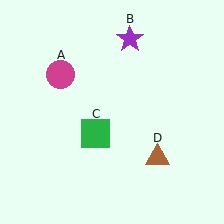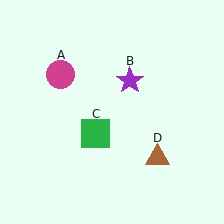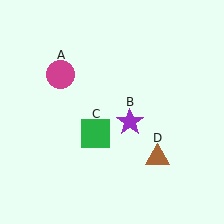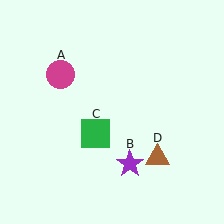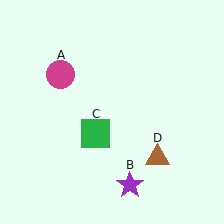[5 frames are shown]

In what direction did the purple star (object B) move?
The purple star (object B) moved down.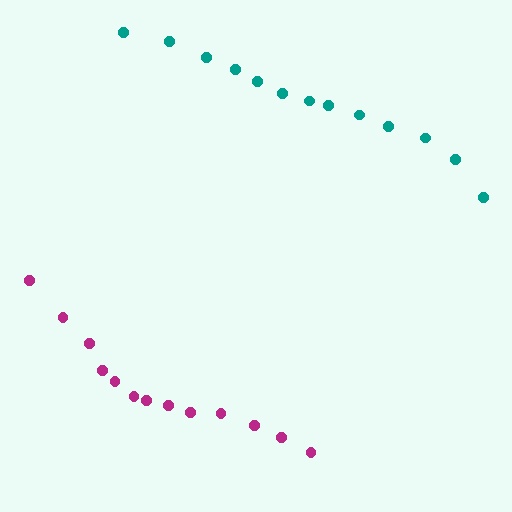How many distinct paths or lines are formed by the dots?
There are 2 distinct paths.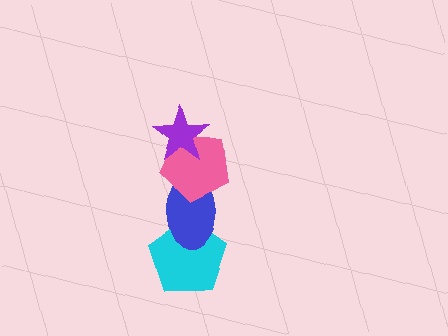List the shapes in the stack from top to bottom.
From top to bottom: the purple star, the pink pentagon, the blue ellipse, the cyan pentagon.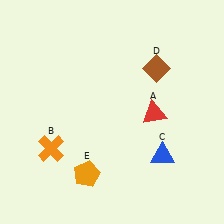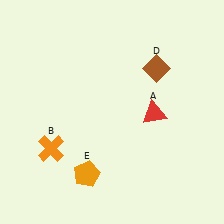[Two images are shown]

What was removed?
The blue triangle (C) was removed in Image 2.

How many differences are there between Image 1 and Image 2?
There is 1 difference between the two images.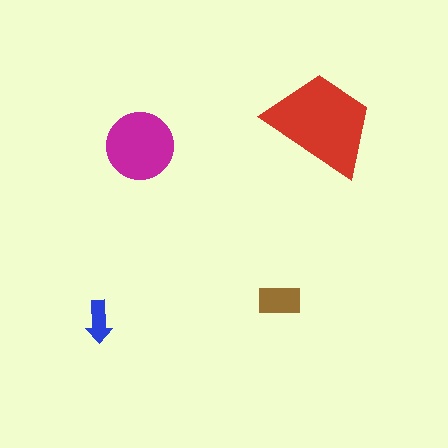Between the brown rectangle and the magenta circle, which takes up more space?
The magenta circle.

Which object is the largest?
The red trapezoid.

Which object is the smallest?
The blue arrow.